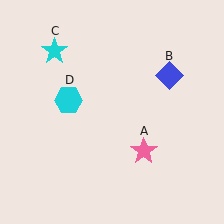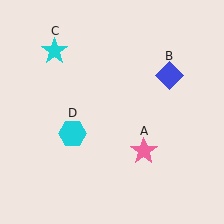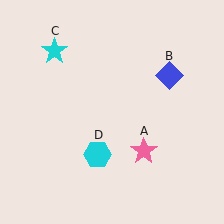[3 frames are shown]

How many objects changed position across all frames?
1 object changed position: cyan hexagon (object D).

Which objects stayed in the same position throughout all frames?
Pink star (object A) and blue diamond (object B) and cyan star (object C) remained stationary.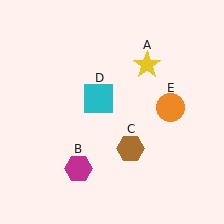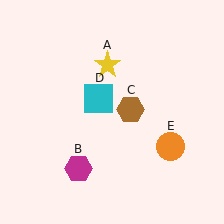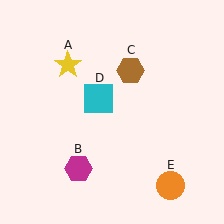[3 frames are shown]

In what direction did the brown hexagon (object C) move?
The brown hexagon (object C) moved up.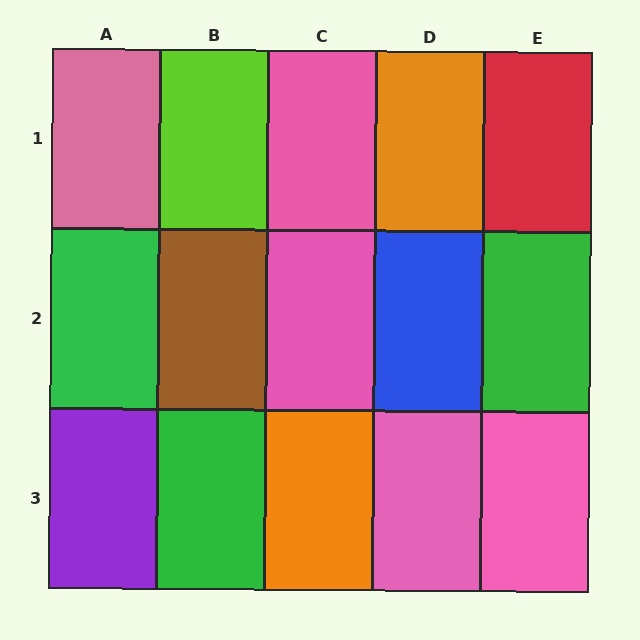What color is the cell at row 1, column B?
Lime.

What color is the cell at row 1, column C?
Pink.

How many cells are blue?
1 cell is blue.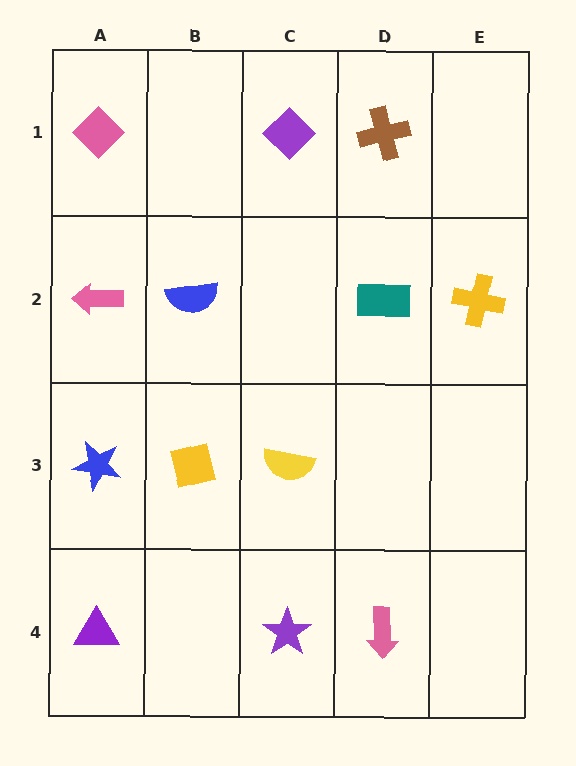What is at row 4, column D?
A pink arrow.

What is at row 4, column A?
A purple triangle.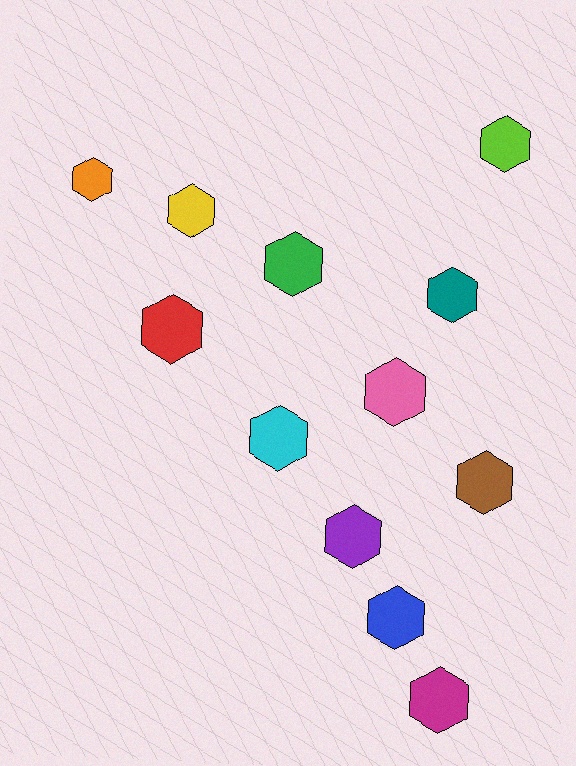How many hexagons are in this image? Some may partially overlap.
There are 12 hexagons.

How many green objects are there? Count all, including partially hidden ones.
There is 1 green object.